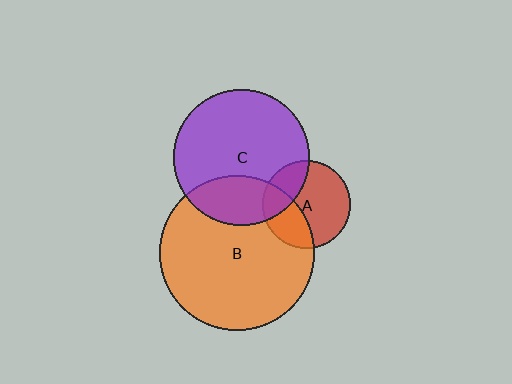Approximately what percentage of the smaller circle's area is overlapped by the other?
Approximately 35%.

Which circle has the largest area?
Circle B (orange).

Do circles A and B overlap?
Yes.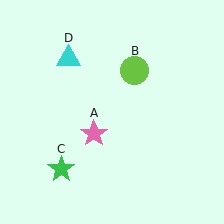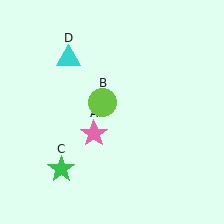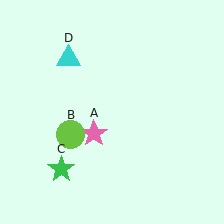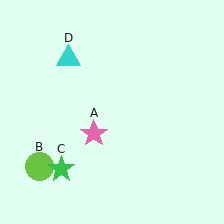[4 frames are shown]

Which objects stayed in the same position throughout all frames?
Pink star (object A) and green star (object C) and cyan triangle (object D) remained stationary.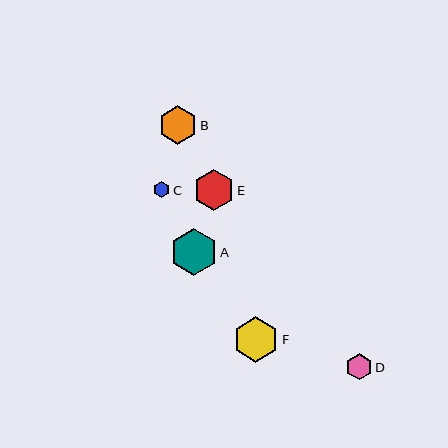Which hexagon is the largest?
Hexagon A is the largest with a size of approximately 47 pixels.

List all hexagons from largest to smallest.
From largest to smallest: A, F, E, B, D, C.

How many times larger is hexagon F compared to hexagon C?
Hexagon F is approximately 2.9 times the size of hexagon C.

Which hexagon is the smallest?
Hexagon C is the smallest with a size of approximately 16 pixels.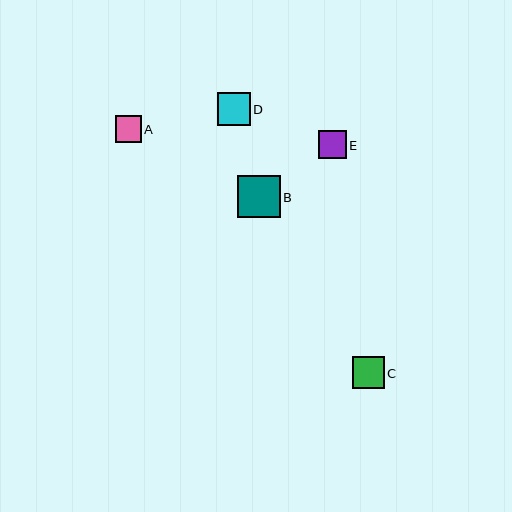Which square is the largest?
Square B is the largest with a size of approximately 42 pixels.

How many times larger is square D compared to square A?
Square D is approximately 1.3 times the size of square A.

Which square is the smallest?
Square A is the smallest with a size of approximately 26 pixels.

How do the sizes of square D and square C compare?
Square D and square C are approximately the same size.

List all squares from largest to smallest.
From largest to smallest: B, D, C, E, A.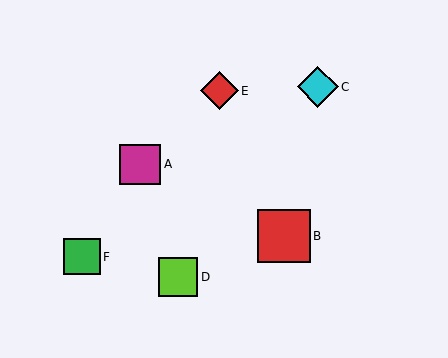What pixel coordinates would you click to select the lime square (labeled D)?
Click at (178, 277) to select the lime square D.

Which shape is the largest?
The red square (labeled B) is the largest.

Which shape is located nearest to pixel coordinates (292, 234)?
The red square (labeled B) at (284, 236) is nearest to that location.